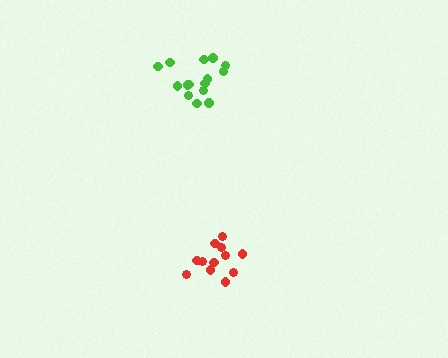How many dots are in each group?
Group 1: 15 dots, Group 2: 12 dots (27 total).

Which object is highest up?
The green cluster is topmost.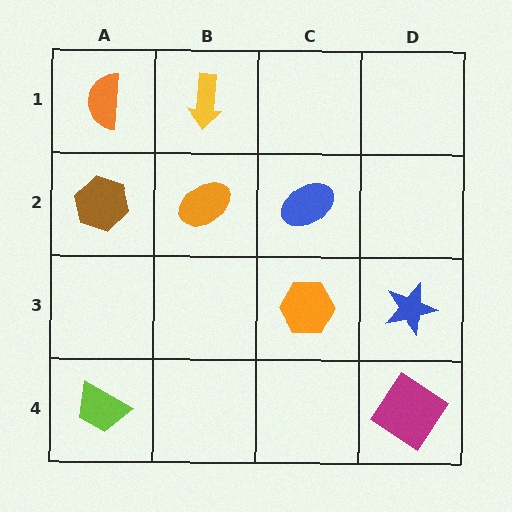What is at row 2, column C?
A blue ellipse.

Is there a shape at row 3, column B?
No, that cell is empty.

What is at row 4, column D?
A magenta diamond.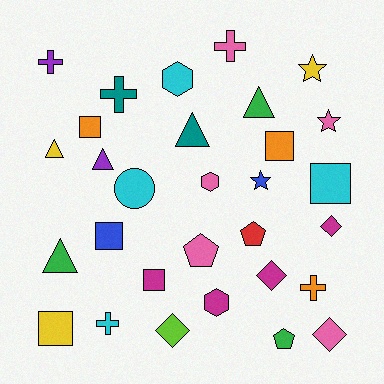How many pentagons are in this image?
There are 3 pentagons.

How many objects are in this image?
There are 30 objects.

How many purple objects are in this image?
There are 2 purple objects.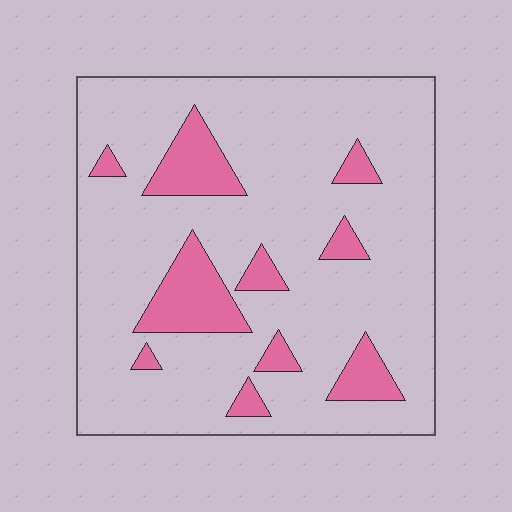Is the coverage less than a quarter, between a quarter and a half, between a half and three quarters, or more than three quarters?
Less than a quarter.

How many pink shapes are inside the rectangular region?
10.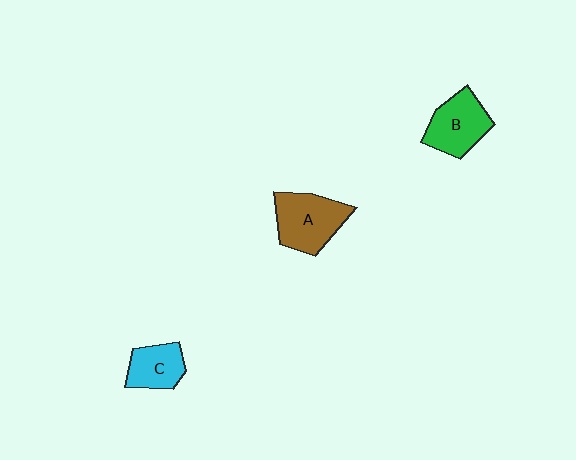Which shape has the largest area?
Shape A (brown).